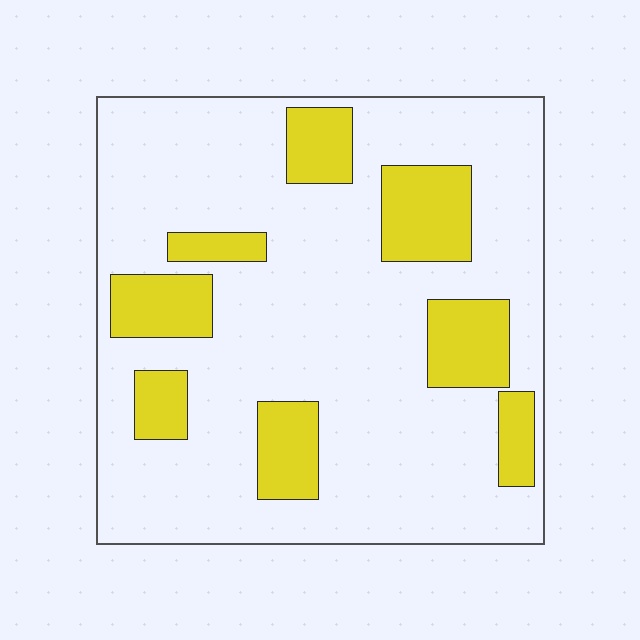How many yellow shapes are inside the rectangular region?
8.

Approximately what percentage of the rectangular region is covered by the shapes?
Approximately 20%.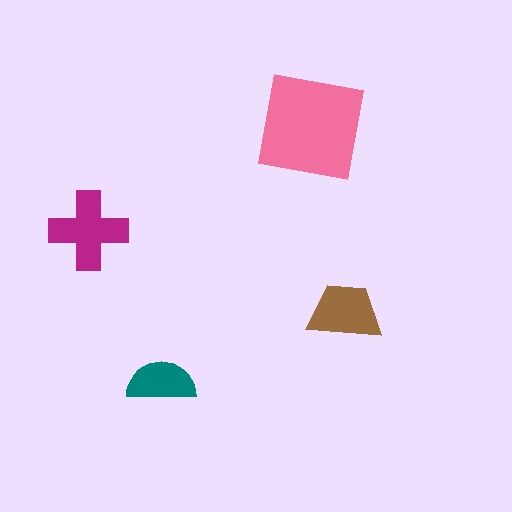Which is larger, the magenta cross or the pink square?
The pink square.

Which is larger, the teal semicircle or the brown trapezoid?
The brown trapezoid.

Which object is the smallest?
The teal semicircle.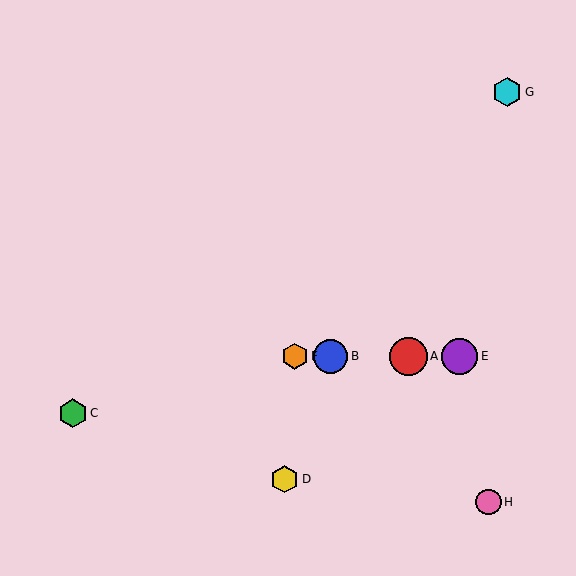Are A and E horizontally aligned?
Yes, both are at y≈356.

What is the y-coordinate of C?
Object C is at y≈413.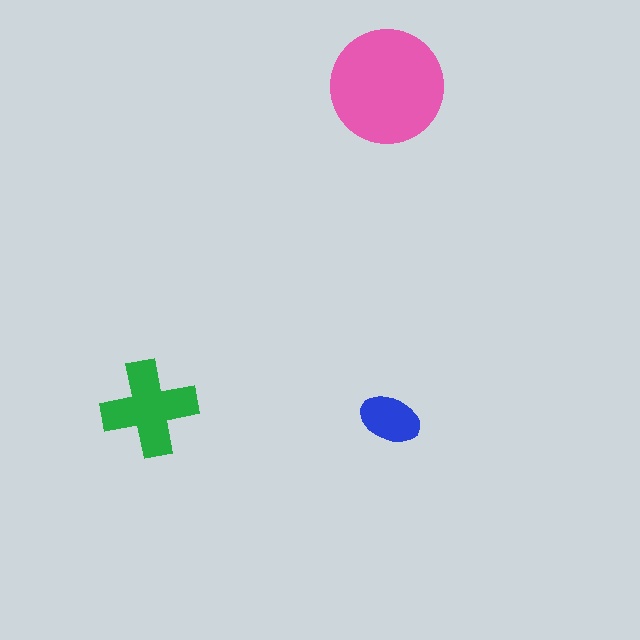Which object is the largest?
The pink circle.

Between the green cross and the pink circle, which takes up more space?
The pink circle.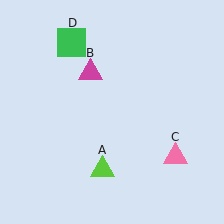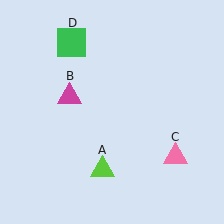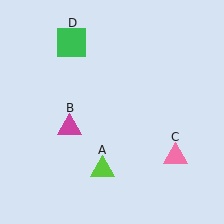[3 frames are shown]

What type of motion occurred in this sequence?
The magenta triangle (object B) rotated counterclockwise around the center of the scene.